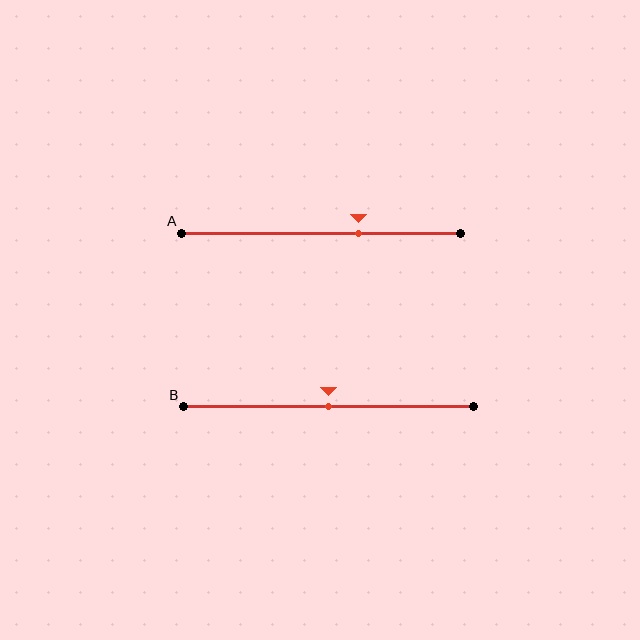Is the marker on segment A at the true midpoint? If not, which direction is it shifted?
No, the marker on segment A is shifted to the right by about 13% of the segment length.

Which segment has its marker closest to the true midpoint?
Segment B has its marker closest to the true midpoint.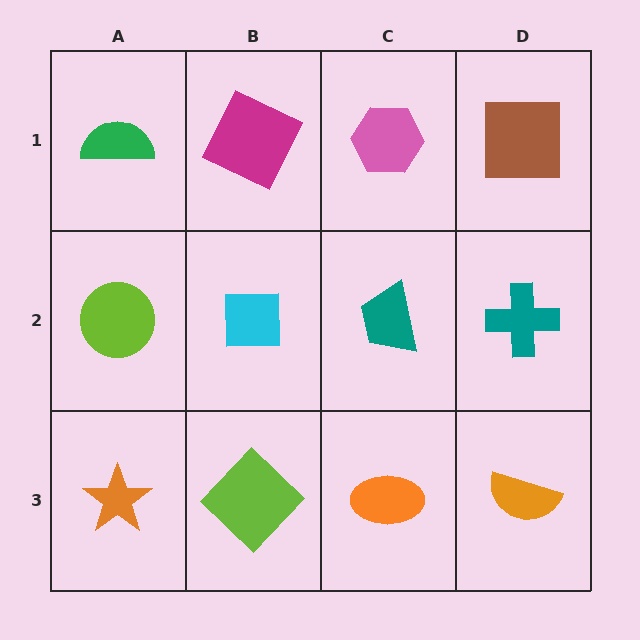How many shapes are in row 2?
4 shapes.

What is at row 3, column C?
An orange ellipse.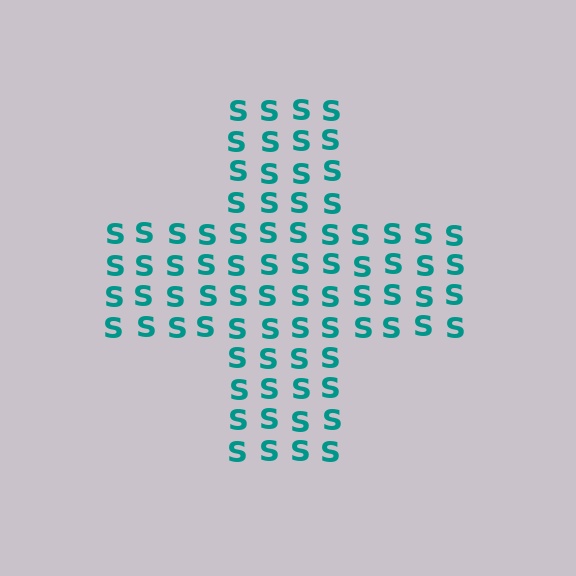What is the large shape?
The large shape is a cross.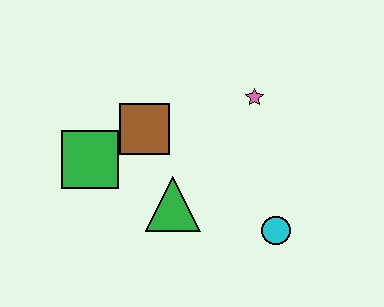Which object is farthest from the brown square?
The cyan circle is farthest from the brown square.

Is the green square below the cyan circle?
No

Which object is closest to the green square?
The brown square is closest to the green square.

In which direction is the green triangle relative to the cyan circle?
The green triangle is to the left of the cyan circle.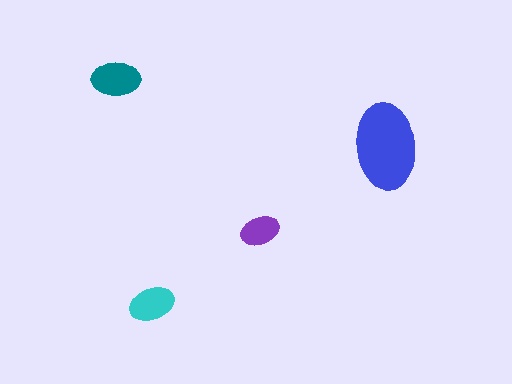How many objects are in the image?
There are 4 objects in the image.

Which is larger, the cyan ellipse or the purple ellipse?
The cyan one.